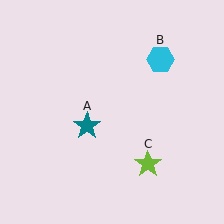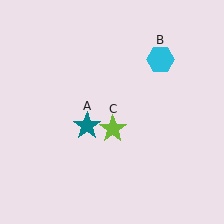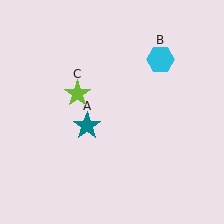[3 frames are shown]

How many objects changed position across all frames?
1 object changed position: lime star (object C).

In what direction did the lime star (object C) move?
The lime star (object C) moved up and to the left.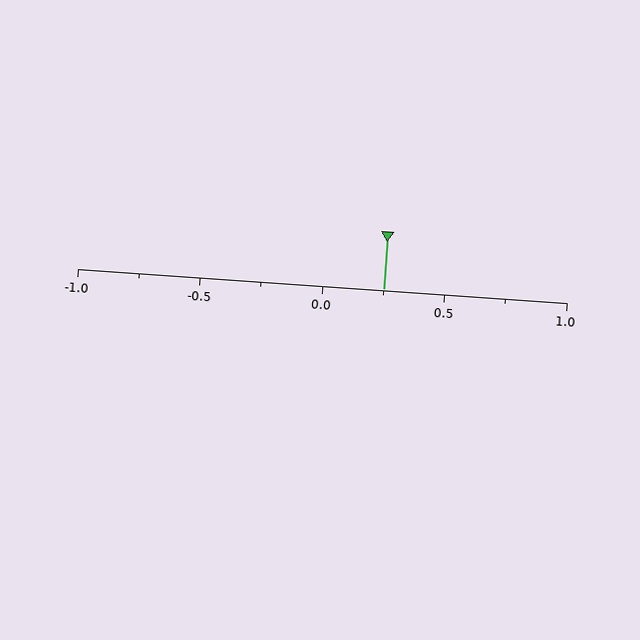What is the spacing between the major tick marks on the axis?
The major ticks are spaced 0.5 apart.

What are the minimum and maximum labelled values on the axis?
The axis runs from -1.0 to 1.0.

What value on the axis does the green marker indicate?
The marker indicates approximately 0.25.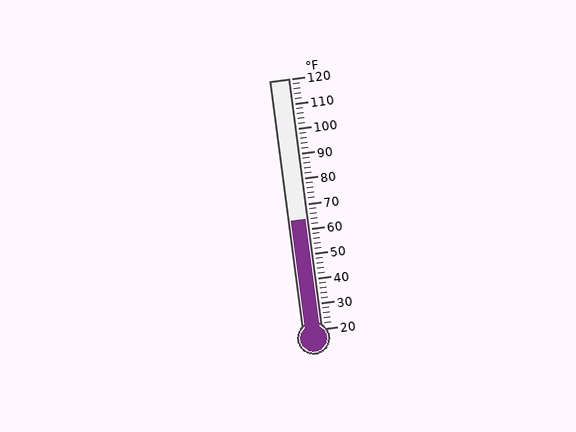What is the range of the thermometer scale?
The thermometer scale ranges from 20°F to 120°F.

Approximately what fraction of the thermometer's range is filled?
The thermometer is filled to approximately 45% of its range.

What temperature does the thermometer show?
The thermometer shows approximately 64°F.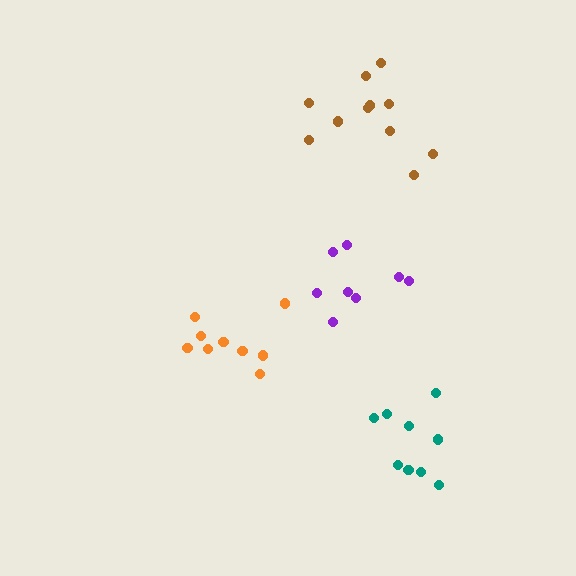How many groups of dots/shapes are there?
There are 4 groups.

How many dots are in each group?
Group 1: 8 dots, Group 2: 9 dots, Group 3: 9 dots, Group 4: 11 dots (37 total).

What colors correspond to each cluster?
The clusters are colored: purple, teal, orange, brown.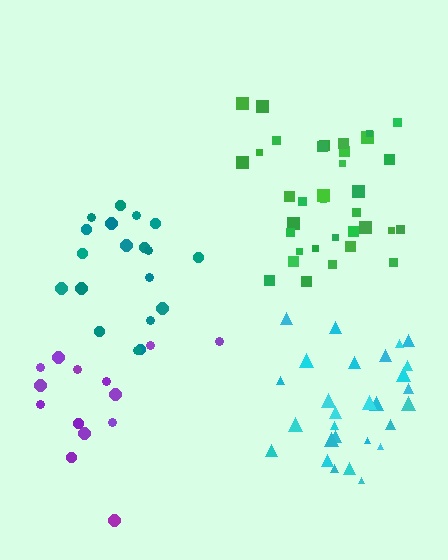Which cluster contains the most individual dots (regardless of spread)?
Green (35).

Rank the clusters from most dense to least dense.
green, teal, cyan, purple.